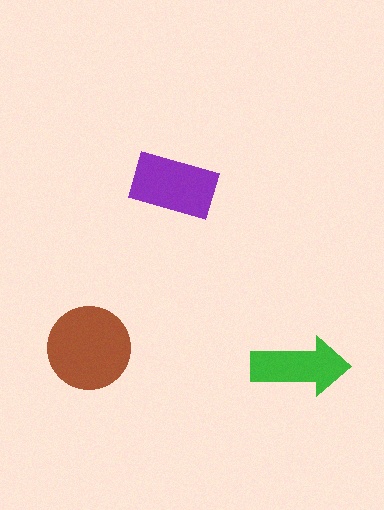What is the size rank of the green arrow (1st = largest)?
3rd.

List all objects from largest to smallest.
The brown circle, the purple rectangle, the green arrow.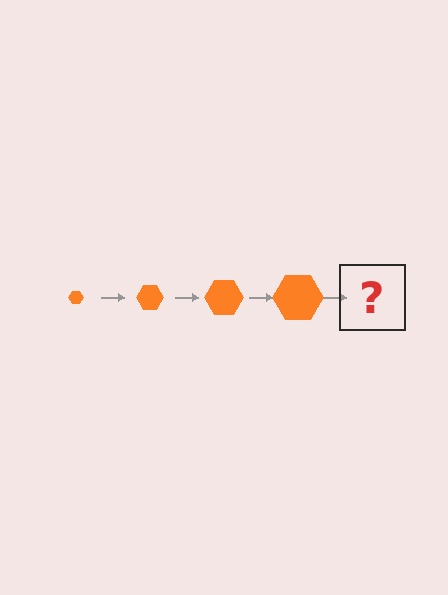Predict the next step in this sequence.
The next step is an orange hexagon, larger than the previous one.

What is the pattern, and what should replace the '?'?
The pattern is that the hexagon gets progressively larger each step. The '?' should be an orange hexagon, larger than the previous one.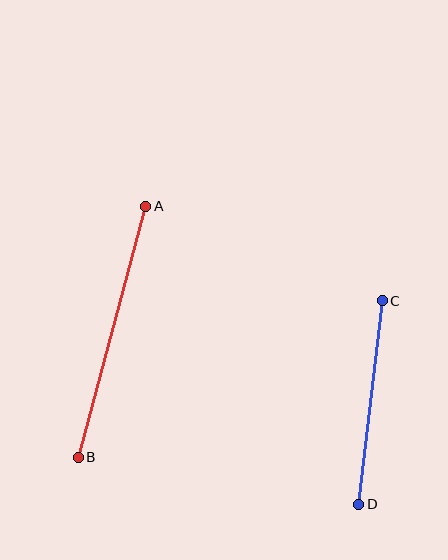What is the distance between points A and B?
The distance is approximately 260 pixels.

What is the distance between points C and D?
The distance is approximately 205 pixels.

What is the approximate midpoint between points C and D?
The midpoint is at approximately (370, 402) pixels.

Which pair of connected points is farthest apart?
Points A and B are farthest apart.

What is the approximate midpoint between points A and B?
The midpoint is at approximately (112, 332) pixels.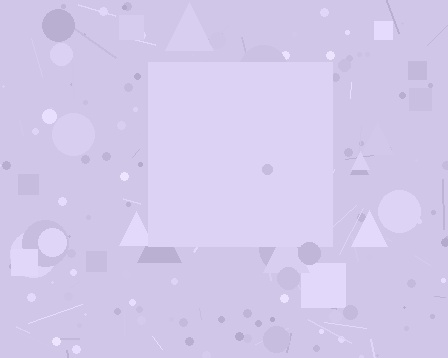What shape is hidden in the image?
A square is hidden in the image.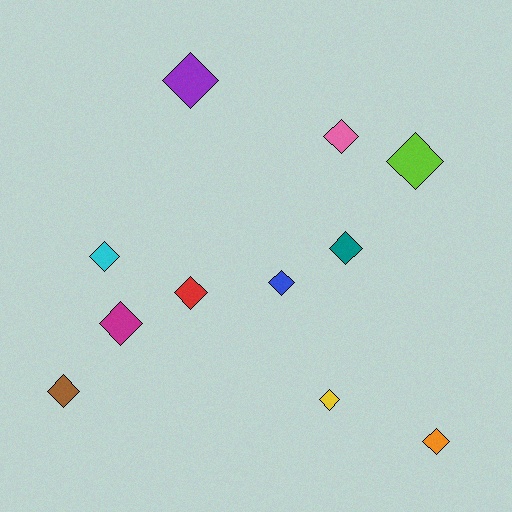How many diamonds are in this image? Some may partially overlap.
There are 11 diamonds.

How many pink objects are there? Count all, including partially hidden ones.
There is 1 pink object.